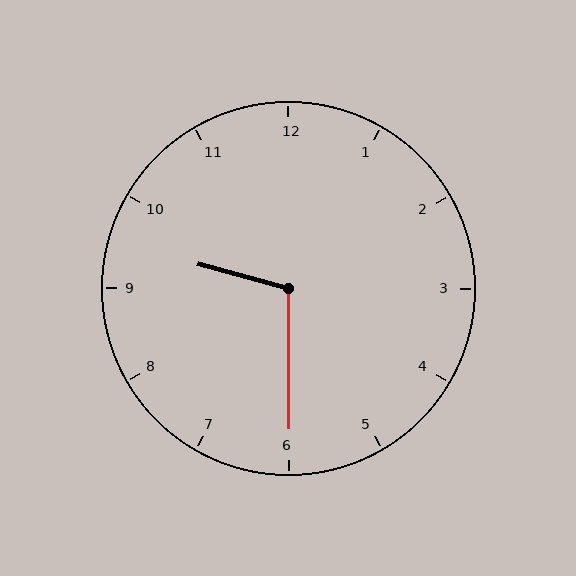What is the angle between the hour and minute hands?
Approximately 105 degrees.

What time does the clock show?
9:30.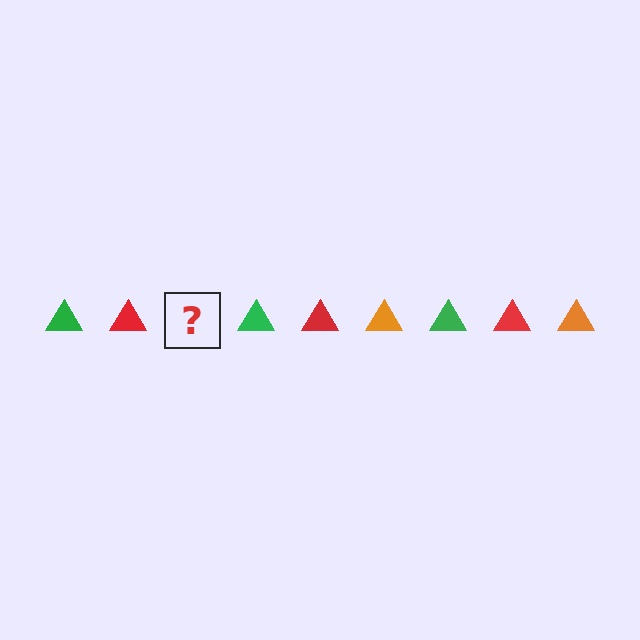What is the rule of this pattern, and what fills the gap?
The rule is that the pattern cycles through green, red, orange triangles. The gap should be filled with an orange triangle.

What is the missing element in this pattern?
The missing element is an orange triangle.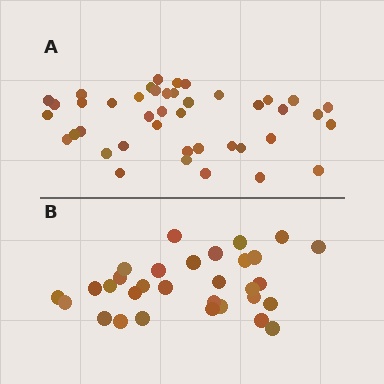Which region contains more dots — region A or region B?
Region A (the top region) has more dots.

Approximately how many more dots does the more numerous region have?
Region A has roughly 12 or so more dots than region B.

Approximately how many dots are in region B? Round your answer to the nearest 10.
About 30 dots. (The exact count is 31, which rounds to 30.)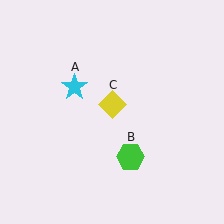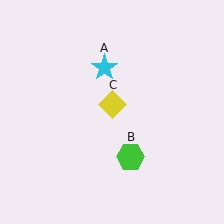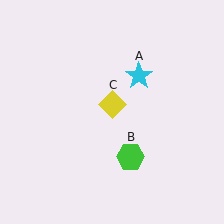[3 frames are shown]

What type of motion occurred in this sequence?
The cyan star (object A) rotated clockwise around the center of the scene.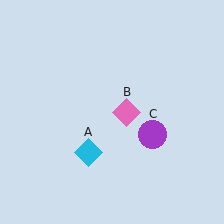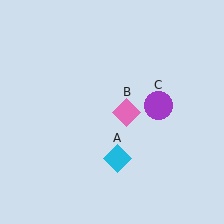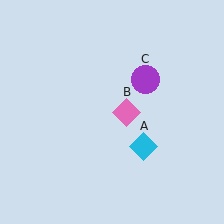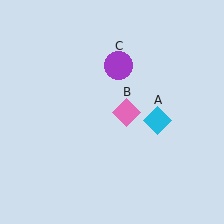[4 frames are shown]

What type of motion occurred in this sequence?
The cyan diamond (object A), purple circle (object C) rotated counterclockwise around the center of the scene.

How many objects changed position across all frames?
2 objects changed position: cyan diamond (object A), purple circle (object C).